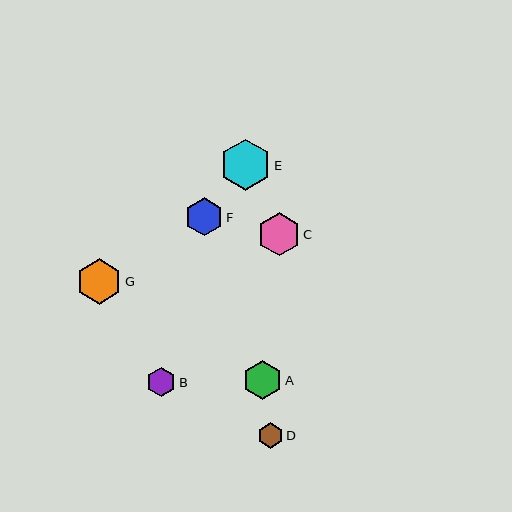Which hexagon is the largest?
Hexagon E is the largest with a size of approximately 51 pixels.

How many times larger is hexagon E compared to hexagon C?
Hexagon E is approximately 1.2 times the size of hexagon C.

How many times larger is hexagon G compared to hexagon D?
Hexagon G is approximately 1.8 times the size of hexagon D.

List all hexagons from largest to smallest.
From largest to smallest: E, G, C, A, F, B, D.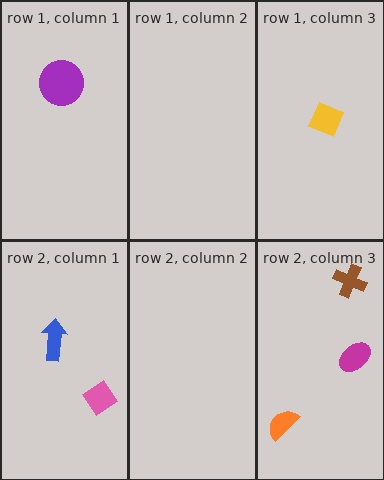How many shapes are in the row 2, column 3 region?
3.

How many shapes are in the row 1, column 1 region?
1.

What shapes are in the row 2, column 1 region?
The blue arrow, the pink diamond.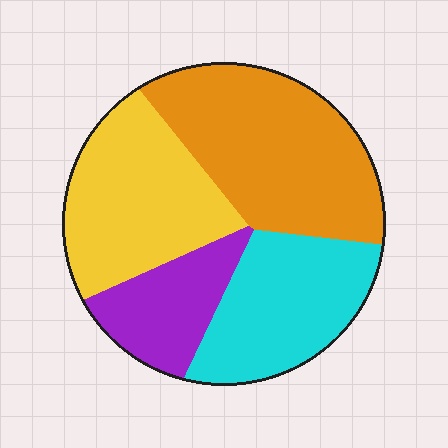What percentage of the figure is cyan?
Cyan takes up less than a quarter of the figure.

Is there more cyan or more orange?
Orange.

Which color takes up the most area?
Orange, at roughly 35%.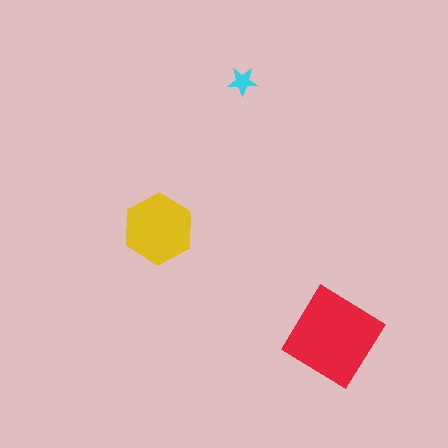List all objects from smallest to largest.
The cyan star, the yellow hexagon, the red diamond.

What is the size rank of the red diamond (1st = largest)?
1st.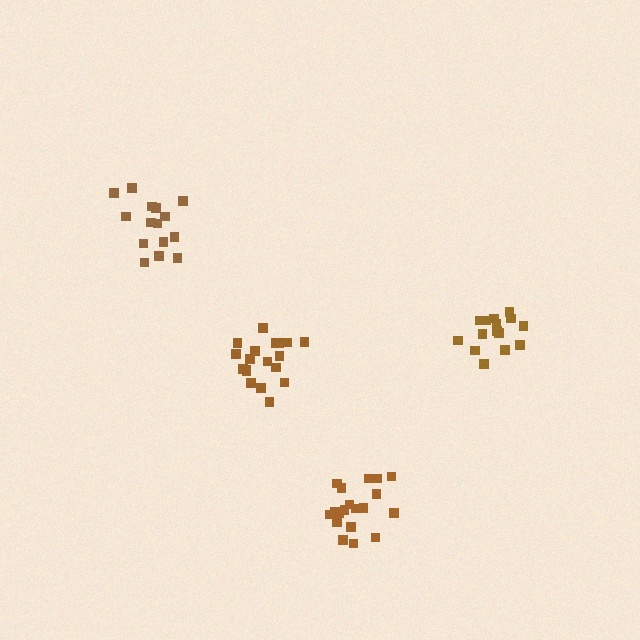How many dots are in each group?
Group 1: 19 dots, Group 2: 19 dots, Group 3: 15 dots, Group 4: 16 dots (69 total).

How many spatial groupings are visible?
There are 4 spatial groupings.